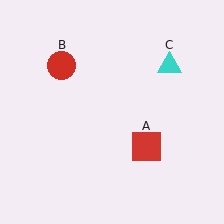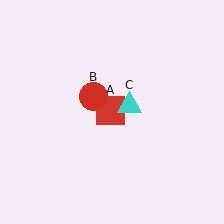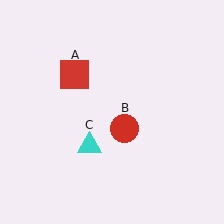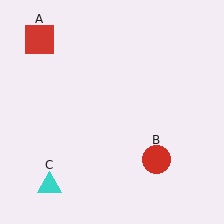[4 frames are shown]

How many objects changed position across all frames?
3 objects changed position: red square (object A), red circle (object B), cyan triangle (object C).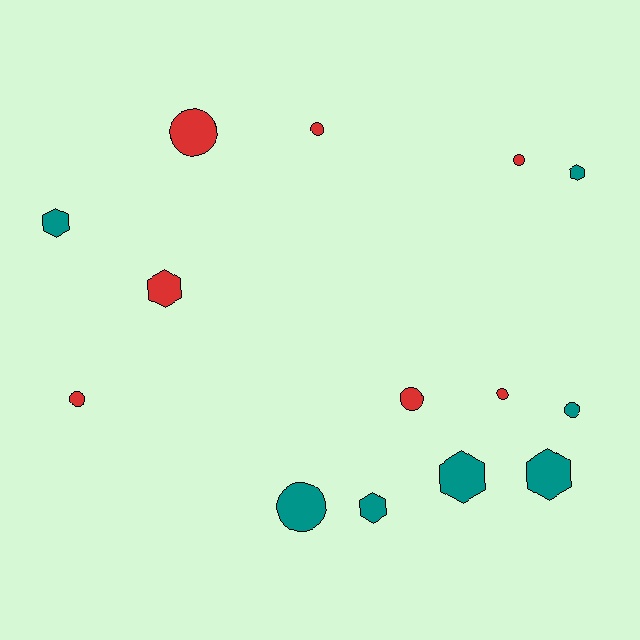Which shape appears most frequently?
Circle, with 8 objects.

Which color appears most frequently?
Teal, with 7 objects.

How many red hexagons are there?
There is 1 red hexagon.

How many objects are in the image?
There are 14 objects.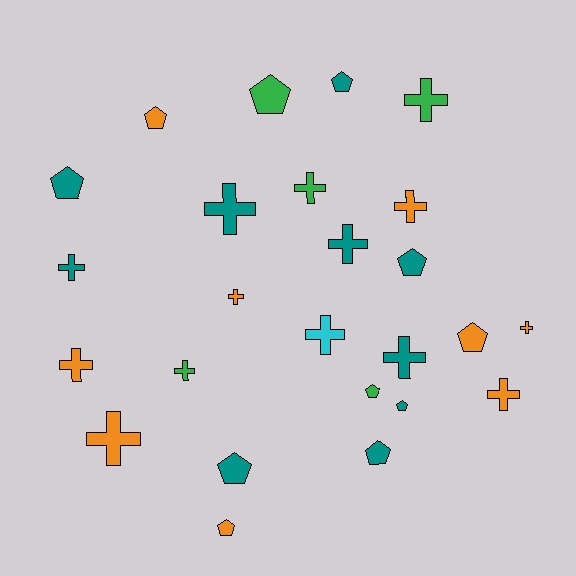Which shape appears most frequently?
Cross, with 14 objects.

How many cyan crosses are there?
There is 1 cyan cross.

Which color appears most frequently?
Teal, with 10 objects.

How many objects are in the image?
There are 25 objects.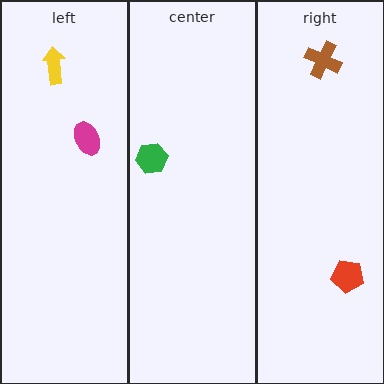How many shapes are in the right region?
2.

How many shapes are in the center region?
1.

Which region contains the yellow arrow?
The left region.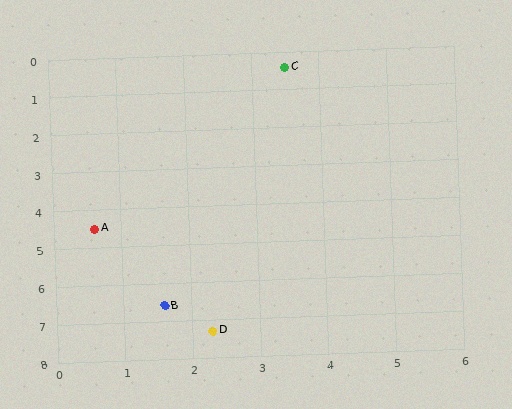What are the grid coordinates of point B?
Point B is at approximately (1.6, 6.6).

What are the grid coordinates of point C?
Point C is at approximately (3.5, 0.4).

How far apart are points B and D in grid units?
Points B and D are about 1.0 grid units apart.